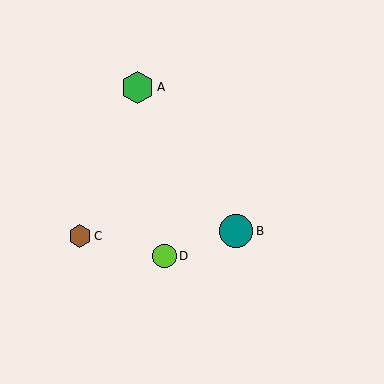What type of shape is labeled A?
Shape A is a green hexagon.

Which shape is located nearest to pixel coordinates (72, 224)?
The brown hexagon (labeled C) at (80, 236) is nearest to that location.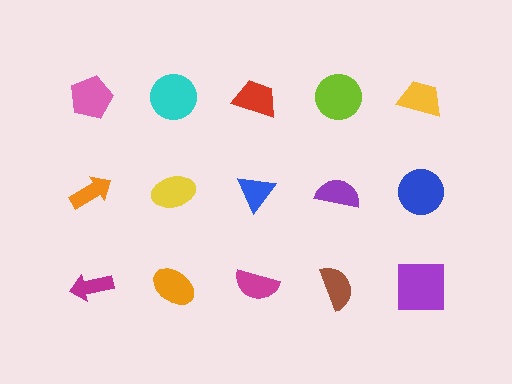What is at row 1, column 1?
A pink pentagon.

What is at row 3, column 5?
A purple square.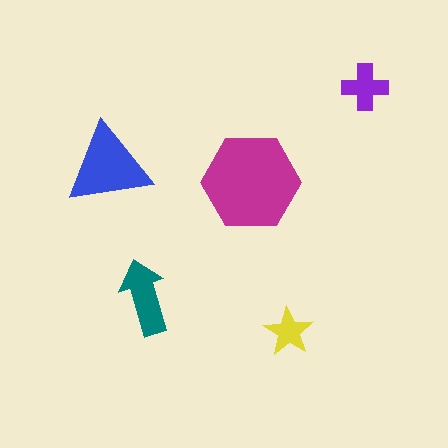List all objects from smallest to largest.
The yellow star, the purple cross, the teal arrow, the blue triangle, the magenta hexagon.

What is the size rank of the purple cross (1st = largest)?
4th.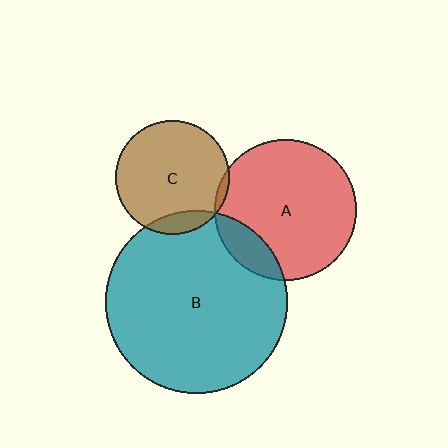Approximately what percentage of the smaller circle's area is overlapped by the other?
Approximately 10%.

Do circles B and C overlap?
Yes.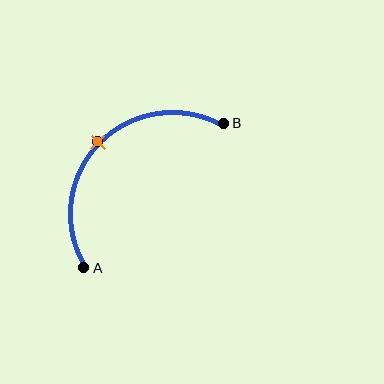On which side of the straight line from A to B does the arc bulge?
The arc bulges above and to the left of the straight line connecting A and B.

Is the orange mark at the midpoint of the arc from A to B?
Yes. The orange mark lies on the arc at equal arc-length from both A and B — it is the arc midpoint.